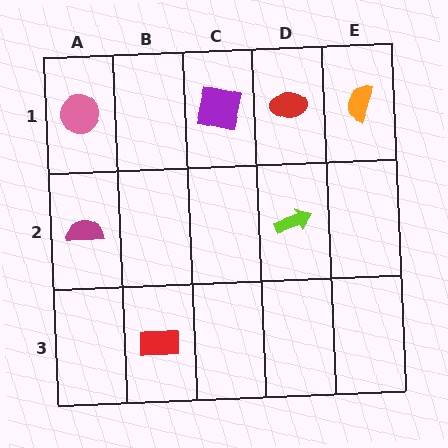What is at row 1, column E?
An orange semicircle.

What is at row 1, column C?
A purple square.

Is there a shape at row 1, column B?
No, that cell is empty.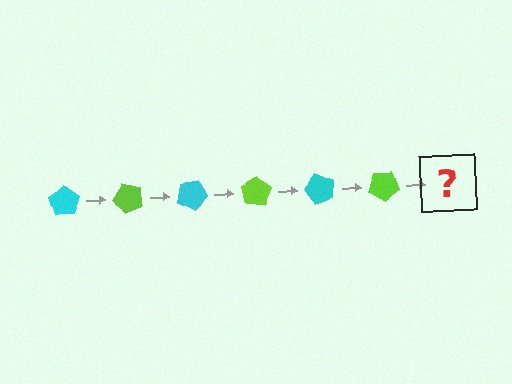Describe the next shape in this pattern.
It should be a cyan pentagon, rotated 300 degrees from the start.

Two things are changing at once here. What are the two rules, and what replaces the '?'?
The two rules are that it rotates 50 degrees each step and the color cycles through cyan and lime. The '?' should be a cyan pentagon, rotated 300 degrees from the start.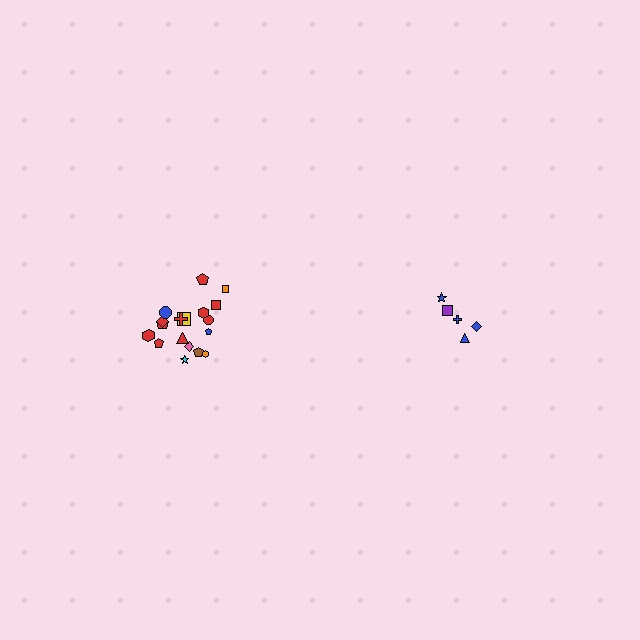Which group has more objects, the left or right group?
The left group.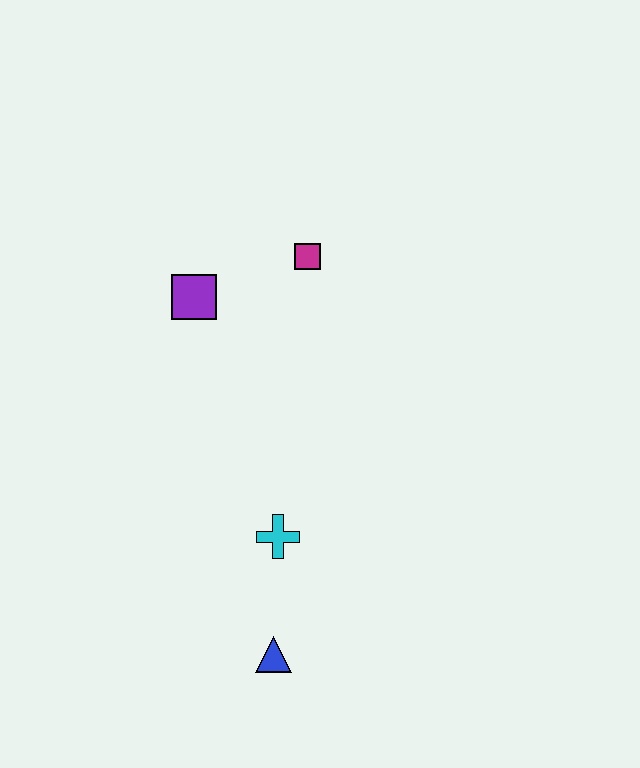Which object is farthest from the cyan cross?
The magenta square is farthest from the cyan cross.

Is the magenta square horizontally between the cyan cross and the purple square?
No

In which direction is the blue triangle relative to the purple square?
The blue triangle is below the purple square.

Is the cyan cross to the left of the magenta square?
Yes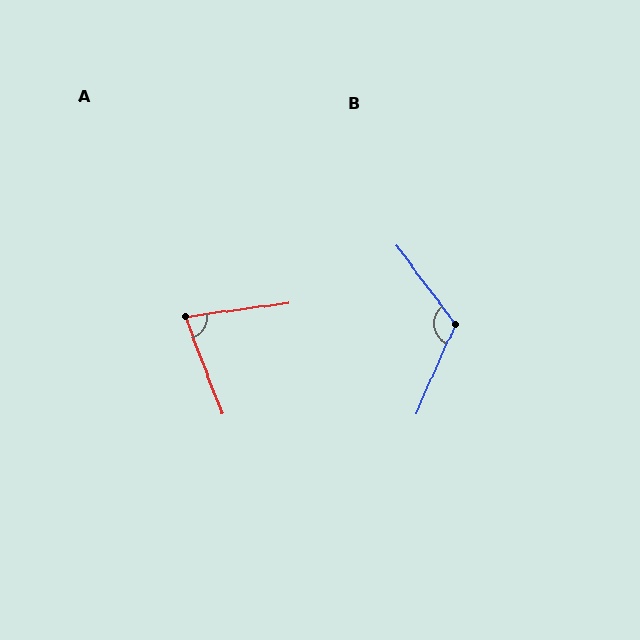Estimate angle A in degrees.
Approximately 76 degrees.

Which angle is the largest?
B, at approximately 119 degrees.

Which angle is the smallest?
A, at approximately 76 degrees.